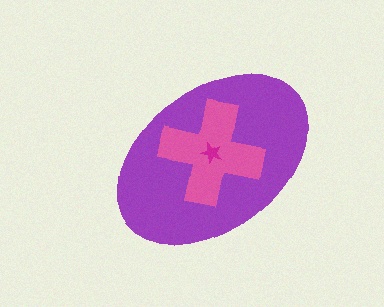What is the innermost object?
The magenta star.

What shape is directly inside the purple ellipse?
The pink cross.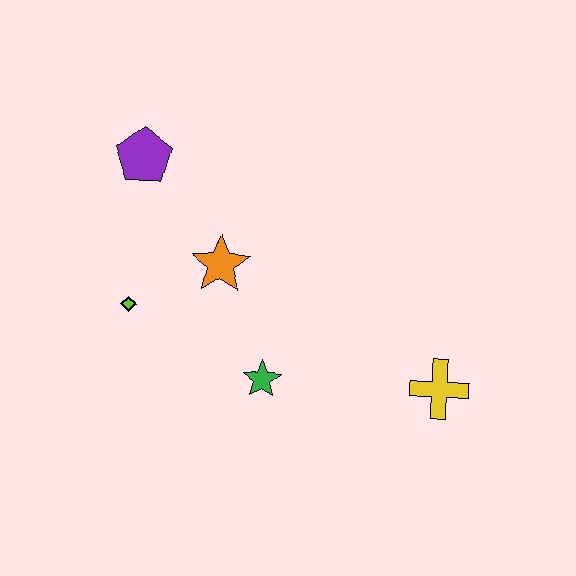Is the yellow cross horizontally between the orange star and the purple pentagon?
No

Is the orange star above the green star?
Yes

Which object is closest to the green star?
The orange star is closest to the green star.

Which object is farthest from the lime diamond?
The yellow cross is farthest from the lime diamond.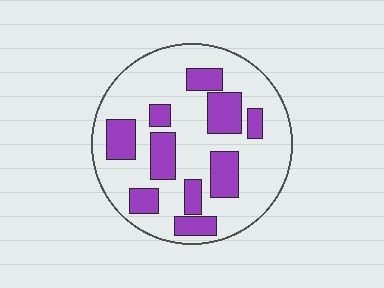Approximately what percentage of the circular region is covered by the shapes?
Approximately 30%.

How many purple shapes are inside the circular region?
10.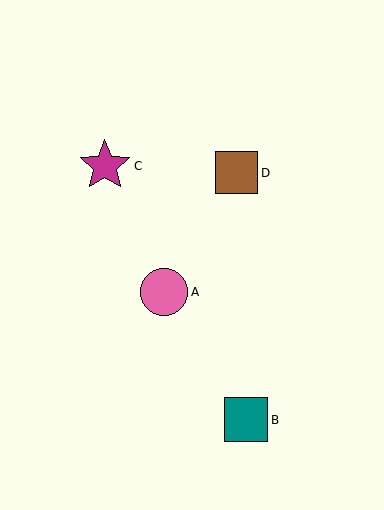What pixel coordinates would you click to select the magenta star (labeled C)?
Click at (105, 166) to select the magenta star C.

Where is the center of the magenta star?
The center of the magenta star is at (105, 166).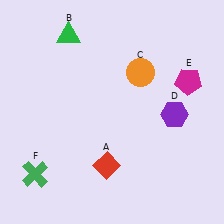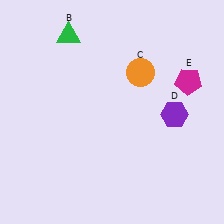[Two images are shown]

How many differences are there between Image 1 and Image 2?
There are 2 differences between the two images.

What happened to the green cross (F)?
The green cross (F) was removed in Image 2. It was in the bottom-left area of Image 1.